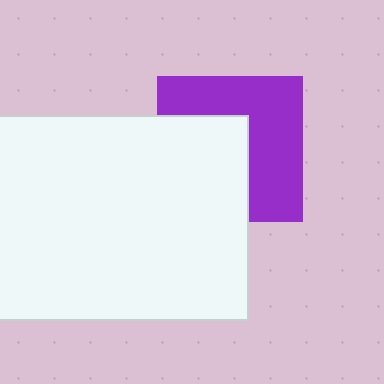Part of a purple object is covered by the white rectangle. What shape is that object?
It is a square.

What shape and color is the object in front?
The object in front is a white rectangle.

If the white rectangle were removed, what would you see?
You would see the complete purple square.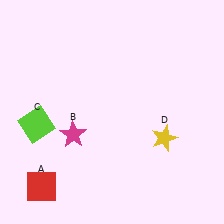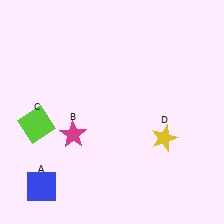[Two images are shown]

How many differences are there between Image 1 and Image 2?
There is 1 difference between the two images.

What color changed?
The square (A) changed from red in Image 1 to blue in Image 2.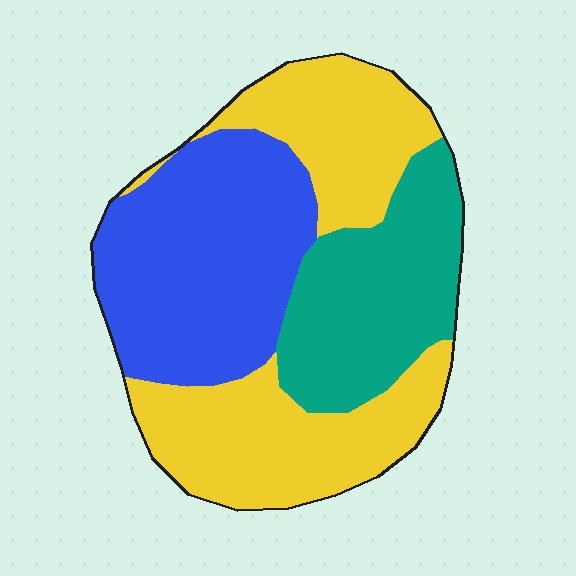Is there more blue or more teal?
Blue.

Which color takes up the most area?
Yellow, at roughly 40%.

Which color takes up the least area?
Teal, at roughly 25%.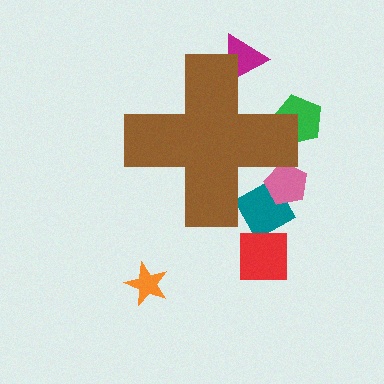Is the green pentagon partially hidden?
Yes, the green pentagon is partially hidden behind the brown cross.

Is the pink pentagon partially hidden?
Yes, the pink pentagon is partially hidden behind the brown cross.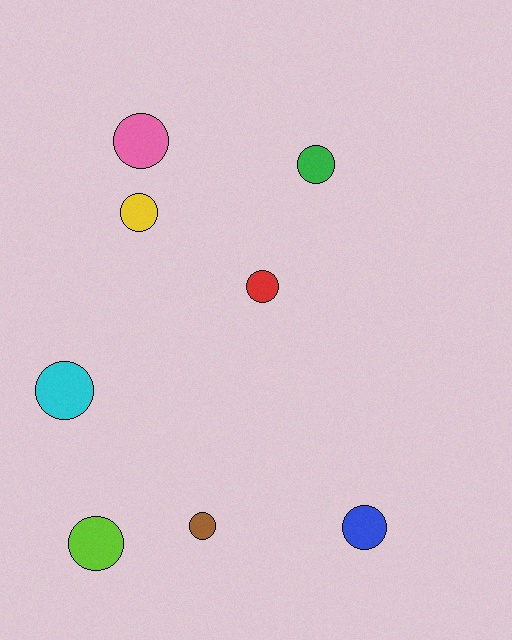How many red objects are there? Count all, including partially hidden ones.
There is 1 red object.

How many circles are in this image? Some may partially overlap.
There are 8 circles.